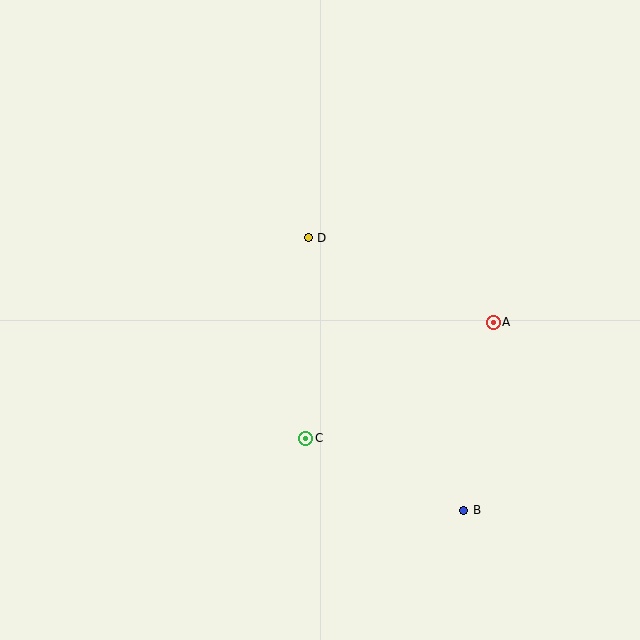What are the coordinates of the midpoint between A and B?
The midpoint between A and B is at (479, 416).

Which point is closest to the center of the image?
Point D at (308, 238) is closest to the center.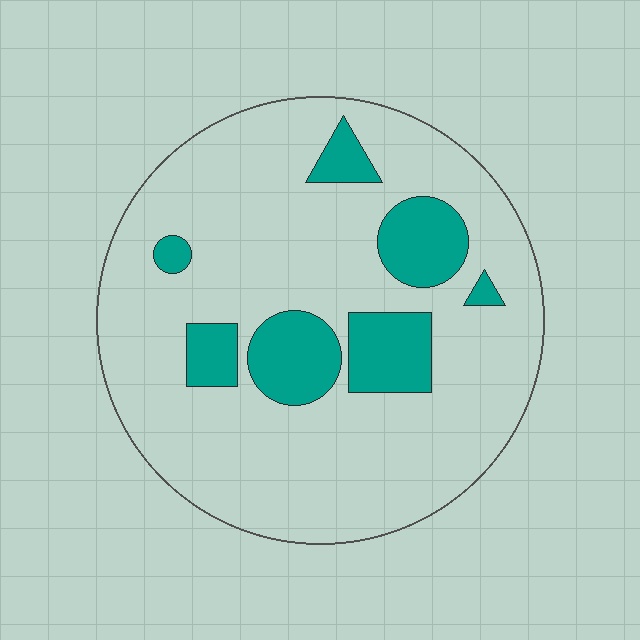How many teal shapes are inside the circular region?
7.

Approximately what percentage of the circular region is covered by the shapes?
Approximately 20%.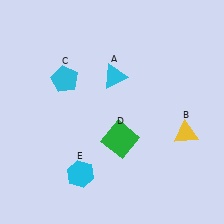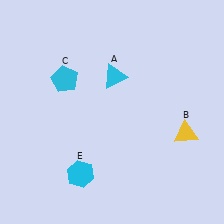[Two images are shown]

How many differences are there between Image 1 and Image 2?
There is 1 difference between the two images.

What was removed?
The green square (D) was removed in Image 2.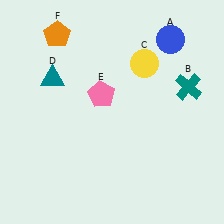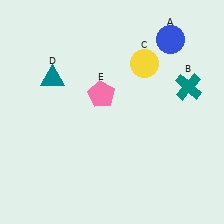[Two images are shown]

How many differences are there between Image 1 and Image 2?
There is 1 difference between the two images.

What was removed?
The orange pentagon (F) was removed in Image 2.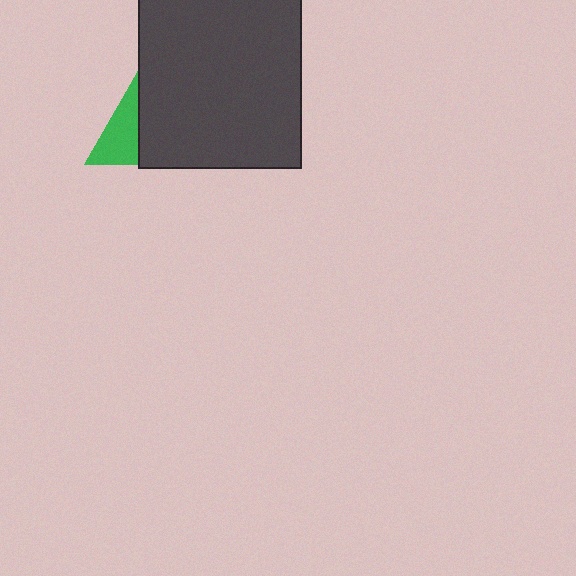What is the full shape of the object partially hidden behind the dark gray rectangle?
The partially hidden object is a green triangle.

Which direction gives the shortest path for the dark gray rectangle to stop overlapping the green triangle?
Moving right gives the shortest separation.